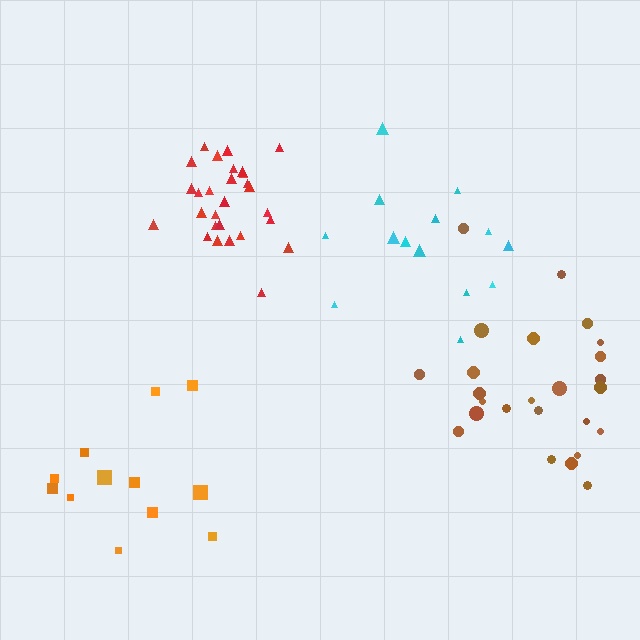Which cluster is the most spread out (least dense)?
Orange.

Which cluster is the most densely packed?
Red.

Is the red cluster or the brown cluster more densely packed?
Red.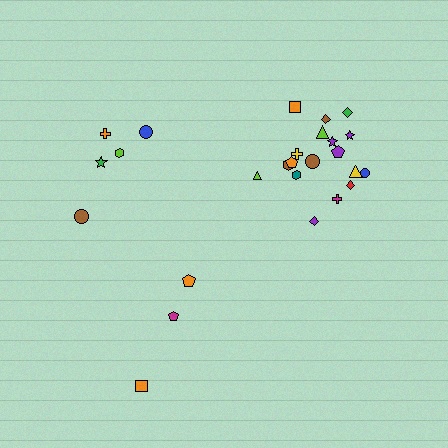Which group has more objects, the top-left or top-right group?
The top-right group.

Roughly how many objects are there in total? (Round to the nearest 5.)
Roughly 25 objects in total.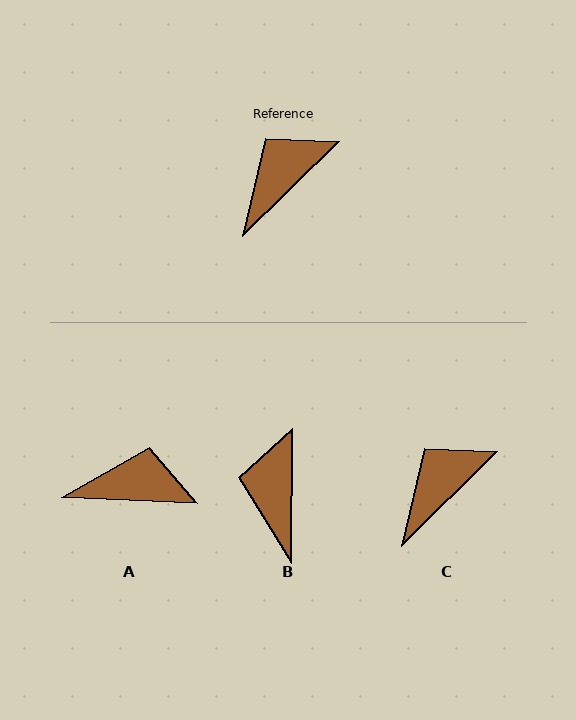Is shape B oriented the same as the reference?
No, it is off by about 44 degrees.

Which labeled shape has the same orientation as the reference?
C.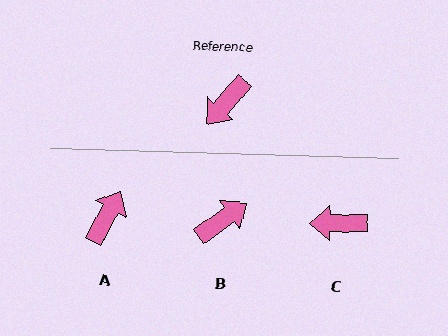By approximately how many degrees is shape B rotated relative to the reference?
Approximately 166 degrees counter-clockwise.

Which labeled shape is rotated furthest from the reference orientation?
A, about 167 degrees away.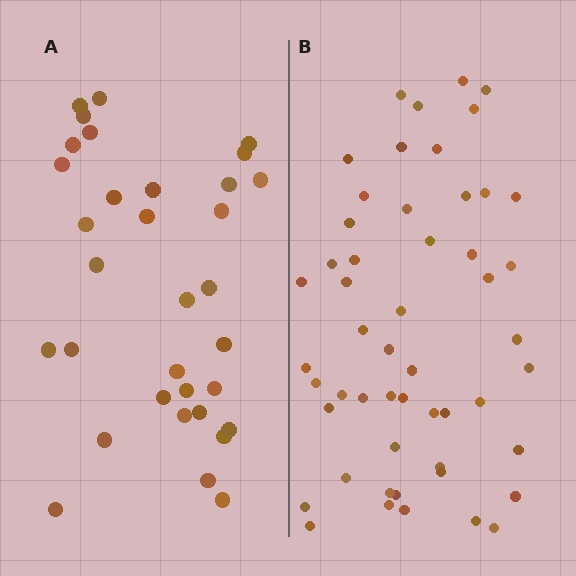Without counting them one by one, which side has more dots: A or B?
Region B (the right region) has more dots.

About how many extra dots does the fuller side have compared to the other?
Region B has approximately 20 more dots than region A.